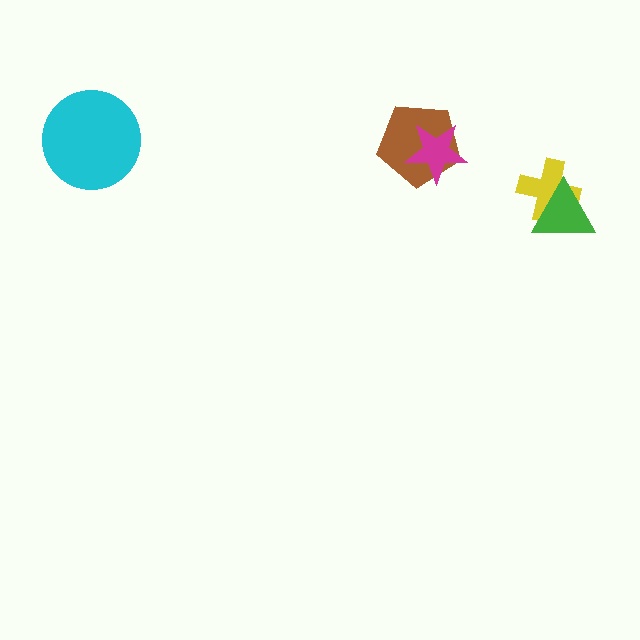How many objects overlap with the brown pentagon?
1 object overlaps with the brown pentagon.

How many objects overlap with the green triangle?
1 object overlaps with the green triangle.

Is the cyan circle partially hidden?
No, no other shape covers it.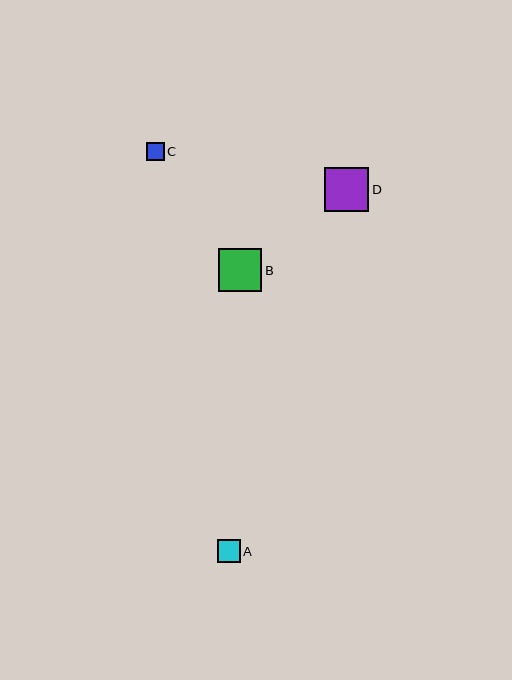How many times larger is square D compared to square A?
Square D is approximately 1.9 times the size of square A.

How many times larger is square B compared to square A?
Square B is approximately 1.9 times the size of square A.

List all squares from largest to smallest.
From largest to smallest: D, B, A, C.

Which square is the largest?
Square D is the largest with a size of approximately 44 pixels.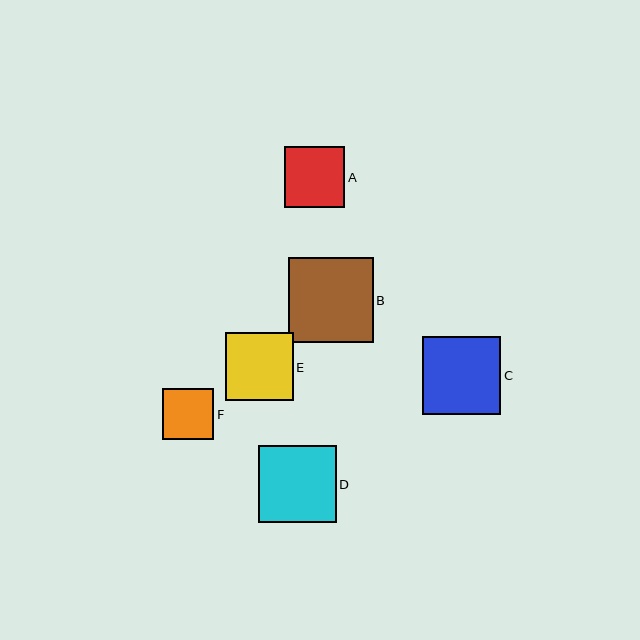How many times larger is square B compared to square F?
Square B is approximately 1.7 times the size of square F.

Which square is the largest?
Square B is the largest with a size of approximately 85 pixels.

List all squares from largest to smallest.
From largest to smallest: B, C, D, E, A, F.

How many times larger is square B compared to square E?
Square B is approximately 1.3 times the size of square E.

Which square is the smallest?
Square F is the smallest with a size of approximately 51 pixels.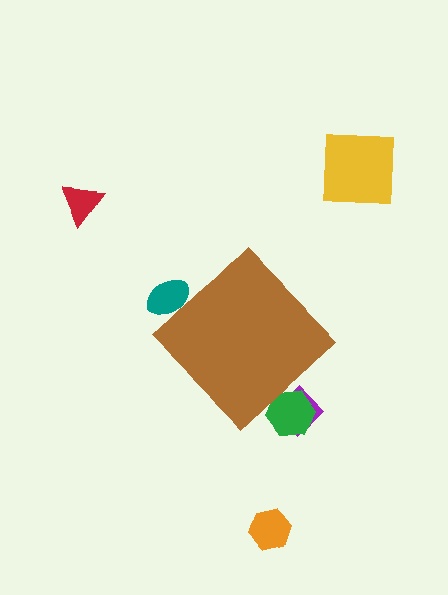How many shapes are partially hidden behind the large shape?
3 shapes are partially hidden.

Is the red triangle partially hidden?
No, the red triangle is fully visible.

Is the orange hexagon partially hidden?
No, the orange hexagon is fully visible.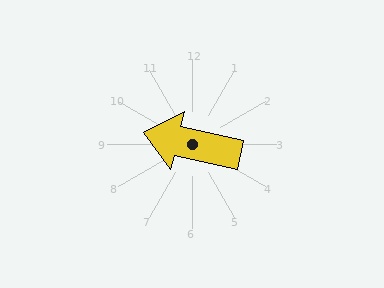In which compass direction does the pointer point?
West.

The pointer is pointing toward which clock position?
Roughly 9 o'clock.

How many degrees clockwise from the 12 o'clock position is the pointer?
Approximately 283 degrees.